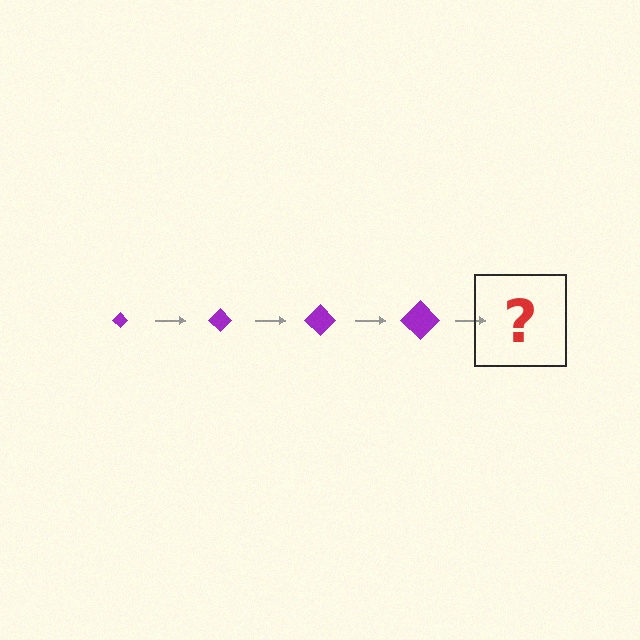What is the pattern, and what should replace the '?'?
The pattern is that the diamond gets progressively larger each step. The '?' should be a purple diamond, larger than the previous one.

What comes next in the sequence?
The next element should be a purple diamond, larger than the previous one.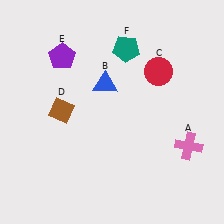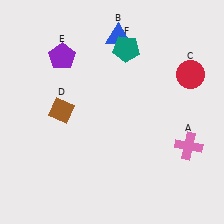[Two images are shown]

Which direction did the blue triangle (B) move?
The blue triangle (B) moved up.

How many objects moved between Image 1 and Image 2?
2 objects moved between the two images.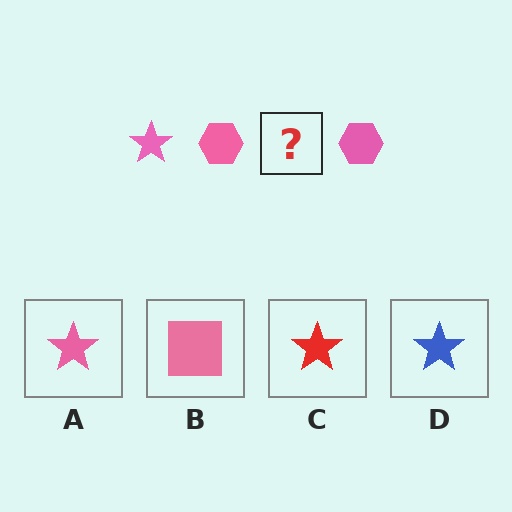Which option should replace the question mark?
Option A.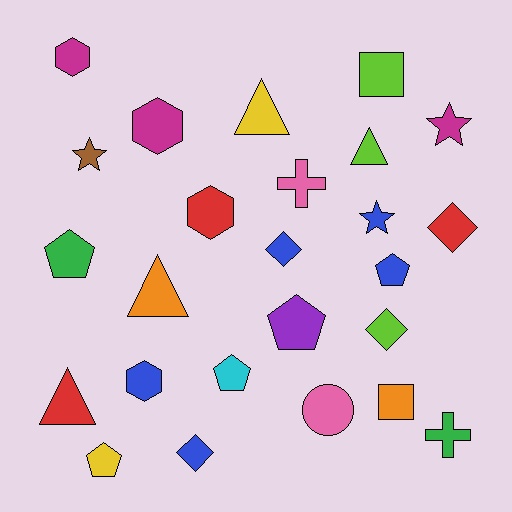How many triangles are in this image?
There are 4 triangles.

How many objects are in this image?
There are 25 objects.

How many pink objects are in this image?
There are 2 pink objects.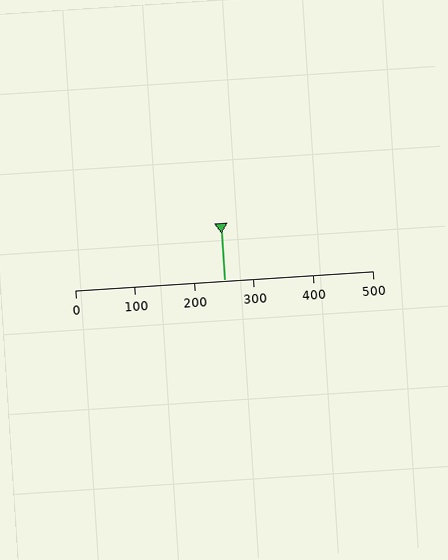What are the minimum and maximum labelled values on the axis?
The axis runs from 0 to 500.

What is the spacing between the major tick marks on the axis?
The major ticks are spaced 100 apart.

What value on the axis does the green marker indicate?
The marker indicates approximately 250.